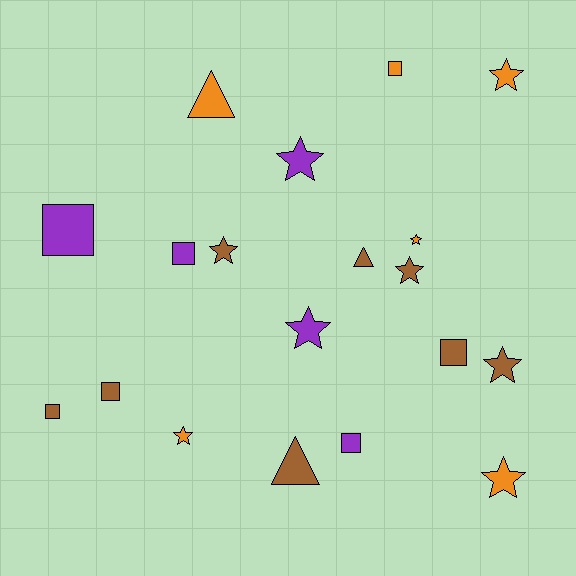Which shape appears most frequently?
Star, with 9 objects.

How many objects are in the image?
There are 19 objects.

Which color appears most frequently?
Brown, with 8 objects.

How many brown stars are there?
There are 3 brown stars.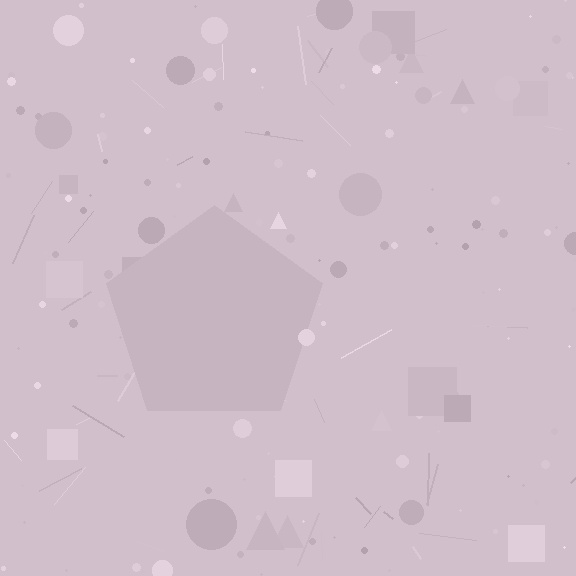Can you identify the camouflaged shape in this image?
The camouflaged shape is a pentagon.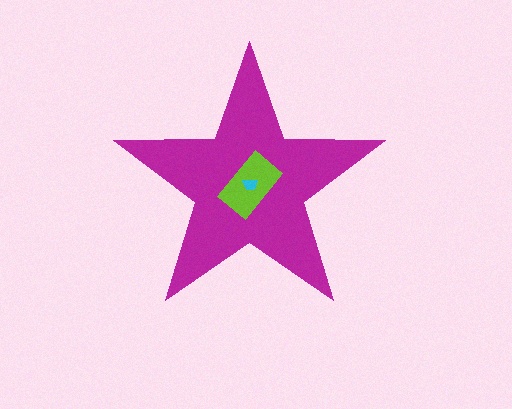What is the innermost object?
The cyan trapezoid.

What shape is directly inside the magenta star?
The lime rectangle.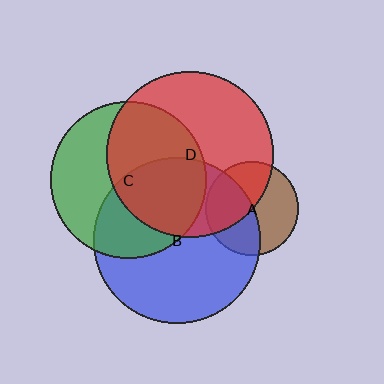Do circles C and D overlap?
Yes.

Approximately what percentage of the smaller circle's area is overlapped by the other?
Approximately 50%.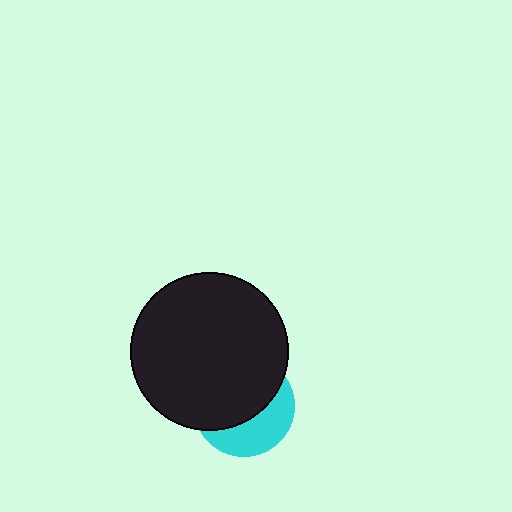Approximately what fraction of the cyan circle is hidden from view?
Roughly 61% of the cyan circle is hidden behind the black circle.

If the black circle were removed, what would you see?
You would see the complete cyan circle.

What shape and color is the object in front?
The object in front is a black circle.